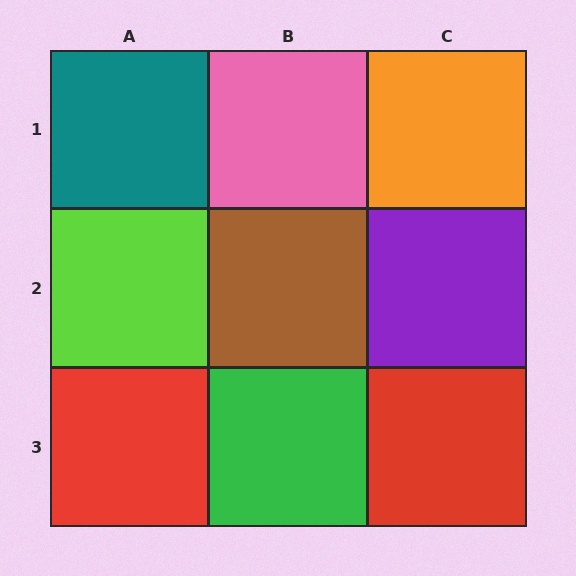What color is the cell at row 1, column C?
Orange.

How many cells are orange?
1 cell is orange.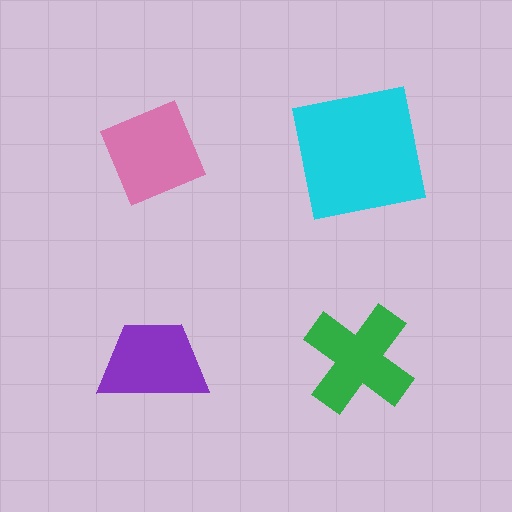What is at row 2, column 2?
A green cross.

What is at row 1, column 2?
A cyan square.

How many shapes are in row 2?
2 shapes.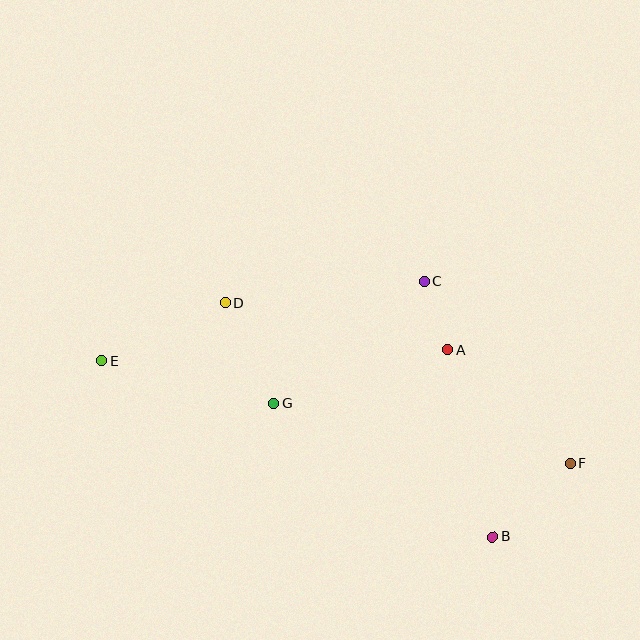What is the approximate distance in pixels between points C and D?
The distance between C and D is approximately 200 pixels.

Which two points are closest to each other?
Points A and C are closest to each other.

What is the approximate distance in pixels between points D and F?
The distance between D and F is approximately 381 pixels.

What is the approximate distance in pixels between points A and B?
The distance between A and B is approximately 192 pixels.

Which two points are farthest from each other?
Points E and F are farthest from each other.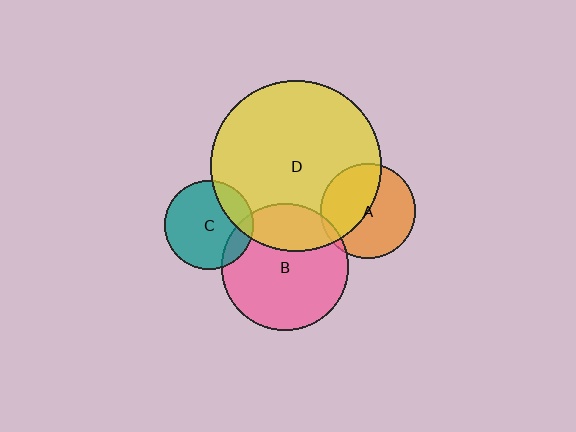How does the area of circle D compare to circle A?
Approximately 3.2 times.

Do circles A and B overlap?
Yes.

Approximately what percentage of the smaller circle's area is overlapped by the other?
Approximately 5%.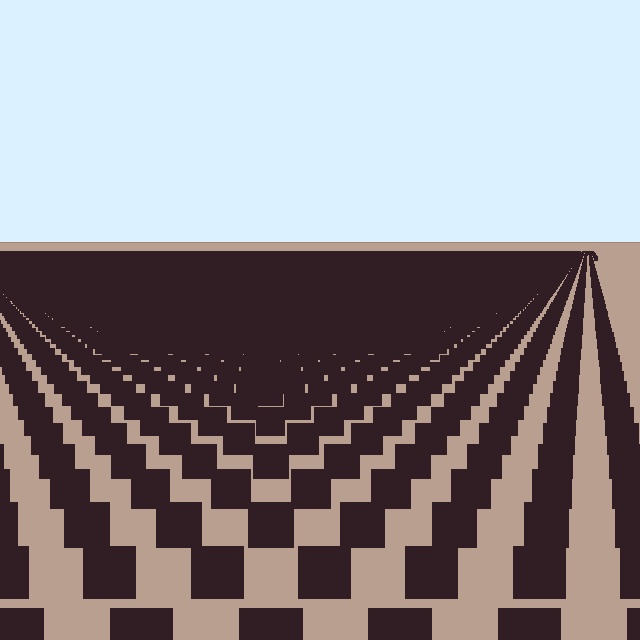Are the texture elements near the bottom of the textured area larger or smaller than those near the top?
Larger. Near the bottom, elements are closer to the viewer and appear at a bigger on-screen size.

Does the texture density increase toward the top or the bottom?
Density increases toward the top.